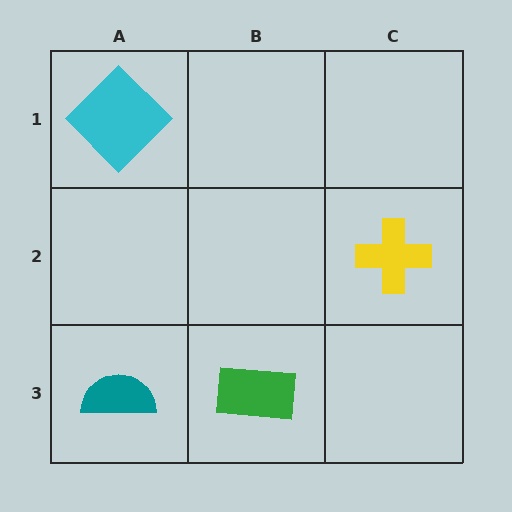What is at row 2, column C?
A yellow cross.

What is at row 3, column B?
A green rectangle.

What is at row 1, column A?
A cyan diamond.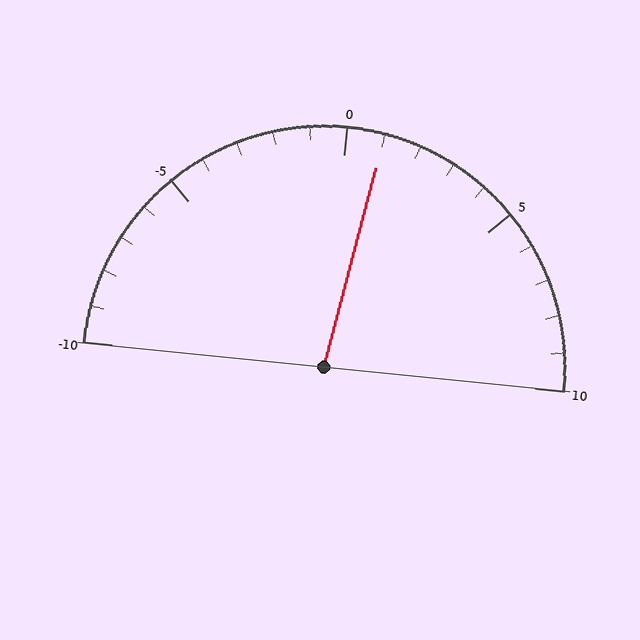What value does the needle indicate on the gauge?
The needle indicates approximately 1.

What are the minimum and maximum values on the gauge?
The gauge ranges from -10 to 10.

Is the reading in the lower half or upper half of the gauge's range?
The reading is in the upper half of the range (-10 to 10).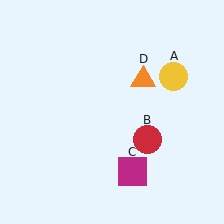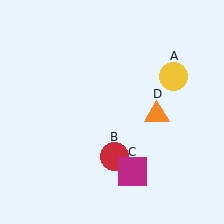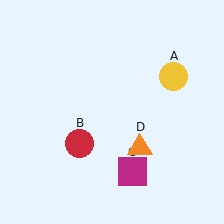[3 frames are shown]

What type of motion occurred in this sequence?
The red circle (object B), orange triangle (object D) rotated clockwise around the center of the scene.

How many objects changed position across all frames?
2 objects changed position: red circle (object B), orange triangle (object D).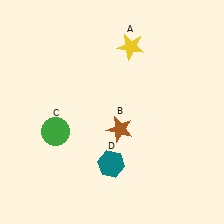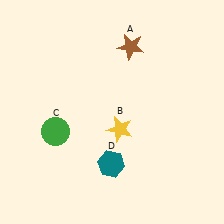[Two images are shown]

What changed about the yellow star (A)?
In Image 1, A is yellow. In Image 2, it changed to brown.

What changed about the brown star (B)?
In Image 1, B is brown. In Image 2, it changed to yellow.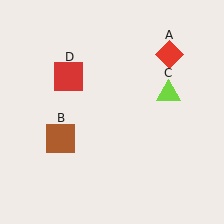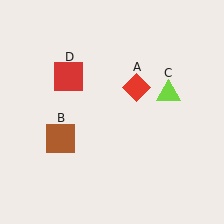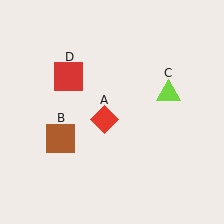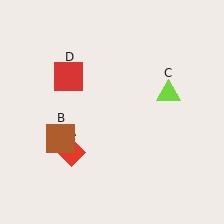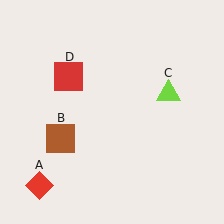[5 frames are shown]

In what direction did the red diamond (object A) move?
The red diamond (object A) moved down and to the left.